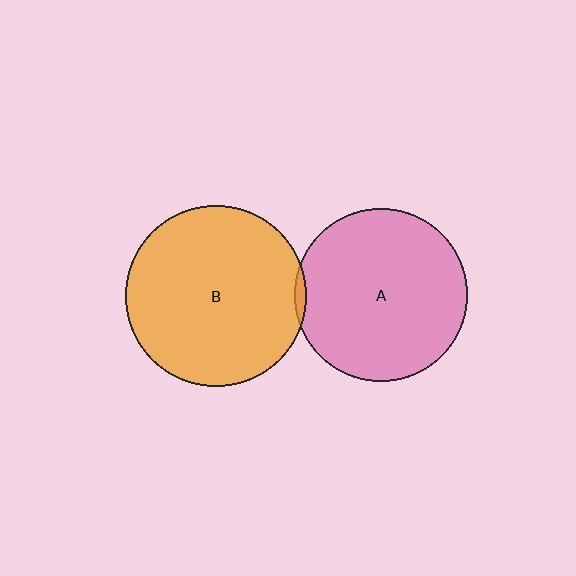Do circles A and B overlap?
Yes.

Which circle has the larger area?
Circle B (orange).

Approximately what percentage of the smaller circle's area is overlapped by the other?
Approximately 5%.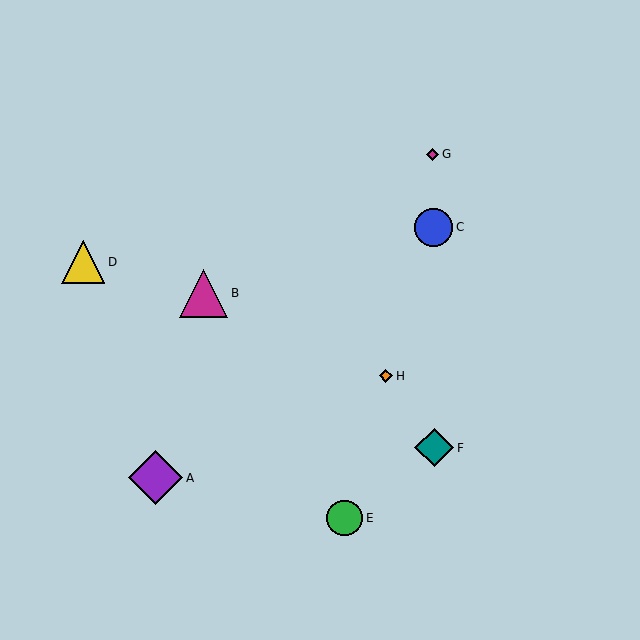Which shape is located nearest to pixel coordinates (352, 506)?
The green circle (labeled E) at (345, 518) is nearest to that location.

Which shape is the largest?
The purple diamond (labeled A) is the largest.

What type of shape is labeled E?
Shape E is a green circle.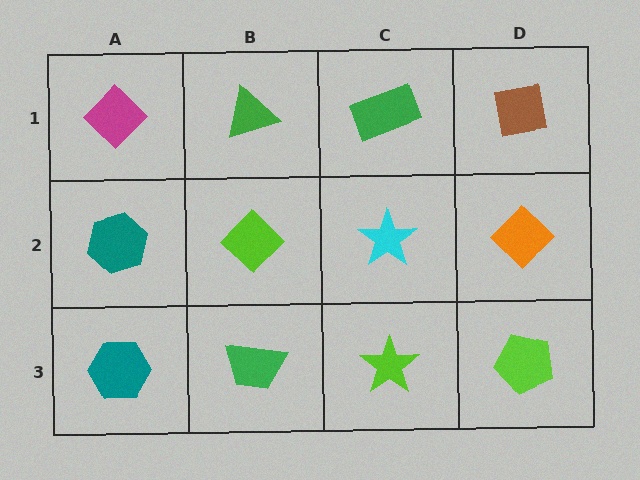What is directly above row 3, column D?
An orange diamond.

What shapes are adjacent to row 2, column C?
A green rectangle (row 1, column C), a lime star (row 3, column C), a lime diamond (row 2, column B), an orange diamond (row 2, column D).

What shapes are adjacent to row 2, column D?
A brown square (row 1, column D), a lime pentagon (row 3, column D), a cyan star (row 2, column C).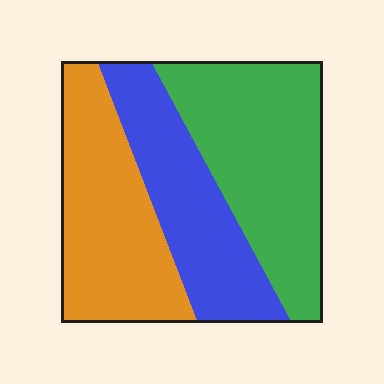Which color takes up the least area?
Blue, at roughly 30%.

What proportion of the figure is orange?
Orange covers around 35% of the figure.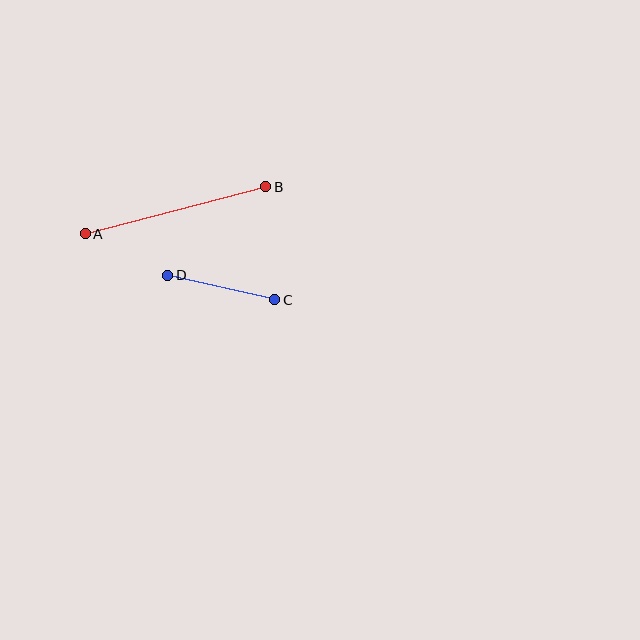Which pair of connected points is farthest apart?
Points A and B are farthest apart.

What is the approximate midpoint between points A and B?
The midpoint is at approximately (175, 210) pixels.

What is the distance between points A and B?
The distance is approximately 186 pixels.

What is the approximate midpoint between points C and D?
The midpoint is at approximately (221, 288) pixels.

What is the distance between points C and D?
The distance is approximately 110 pixels.